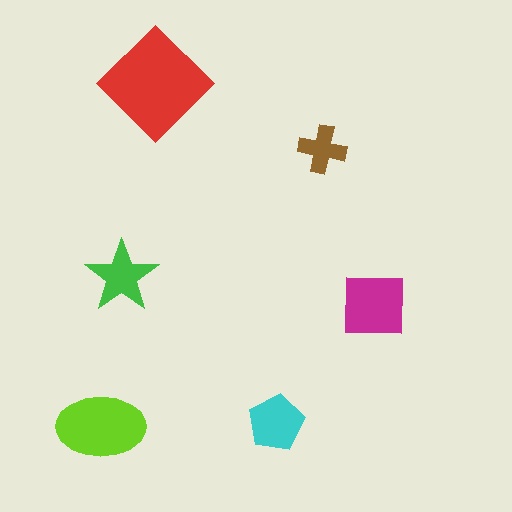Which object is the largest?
The red diamond.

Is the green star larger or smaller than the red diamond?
Smaller.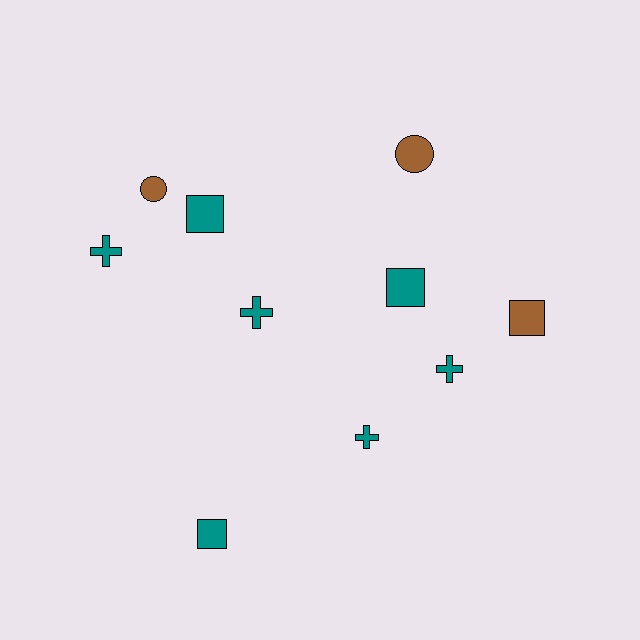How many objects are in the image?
There are 10 objects.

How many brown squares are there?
There is 1 brown square.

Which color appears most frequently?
Teal, with 7 objects.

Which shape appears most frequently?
Square, with 4 objects.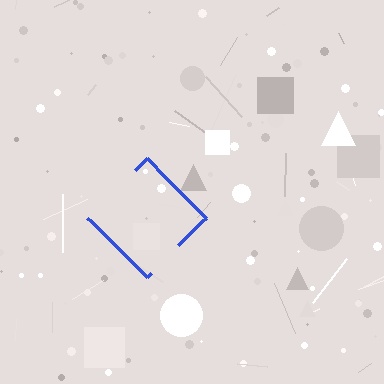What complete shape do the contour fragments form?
The contour fragments form a diamond.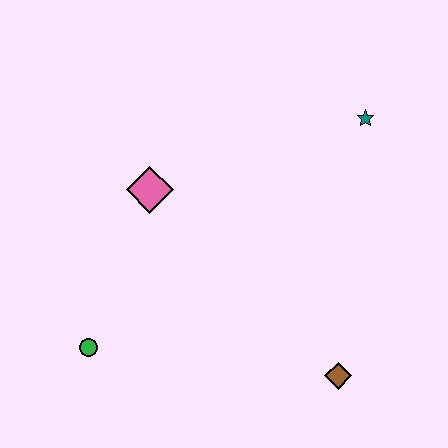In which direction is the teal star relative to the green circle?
The teal star is to the right of the green circle.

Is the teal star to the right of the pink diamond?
Yes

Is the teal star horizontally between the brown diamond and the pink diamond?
No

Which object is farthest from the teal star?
The green circle is farthest from the teal star.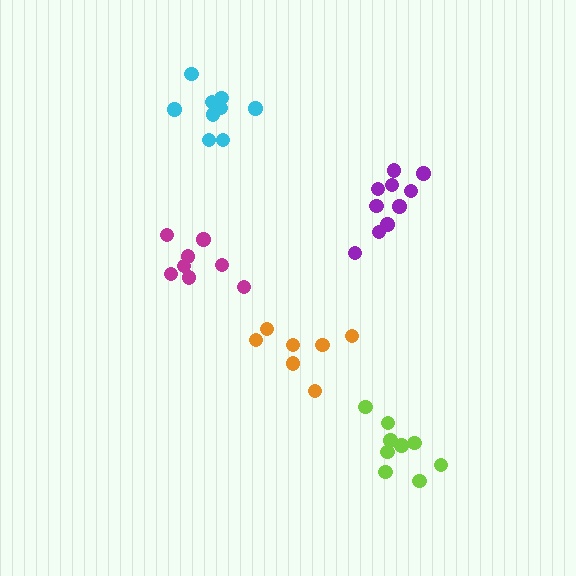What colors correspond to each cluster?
The clusters are colored: cyan, lime, orange, purple, magenta.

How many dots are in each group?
Group 1: 9 dots, Group 2: 9 dots, Group 3: 7 dots, Group 4: 10 dots, Group 5: 8 dots (43 total).